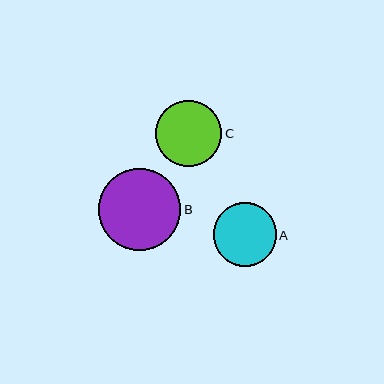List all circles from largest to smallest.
From largest to smallest: B, C, A.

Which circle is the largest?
Circle B is the largest with a size of approximately 82 pixels.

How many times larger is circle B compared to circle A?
Circle B is approximately 1.3 times the size of circle A.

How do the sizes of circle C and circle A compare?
Circle C and circle A are approximately the same size.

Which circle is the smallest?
Circle A is the smallest with a size of approximately 63 pixels.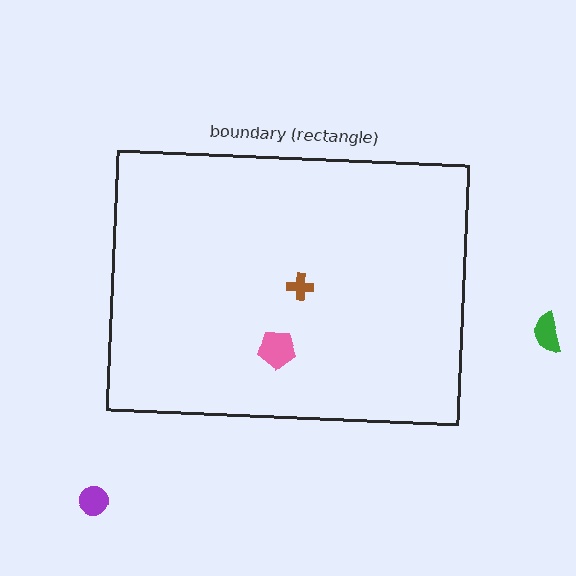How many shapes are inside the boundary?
2 inside, 2 outside.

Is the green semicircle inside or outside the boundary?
Outside.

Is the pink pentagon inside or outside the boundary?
Inside.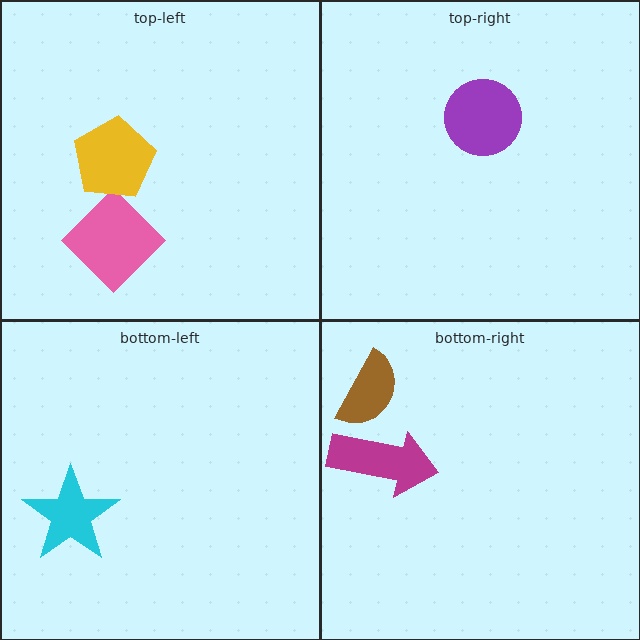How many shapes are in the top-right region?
1.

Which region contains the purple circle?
The top-right region.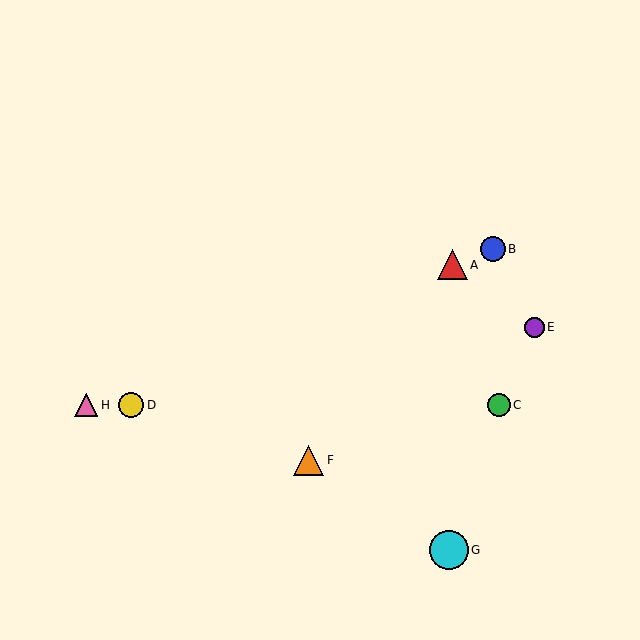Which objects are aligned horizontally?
Objects C, D, H are aligned horizontally.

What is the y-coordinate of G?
Object G is at y≈550.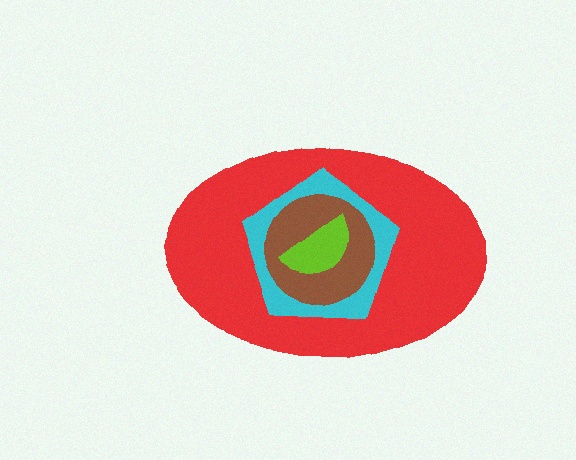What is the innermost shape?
The lime semicircle.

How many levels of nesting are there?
4.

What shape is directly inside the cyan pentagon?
The brown circle.